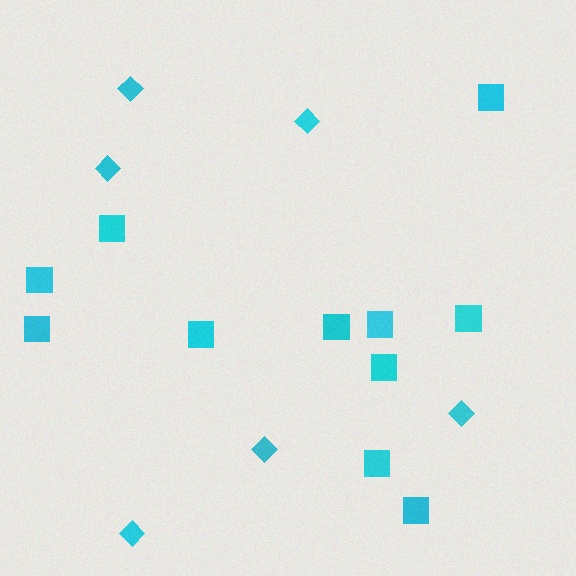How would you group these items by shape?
There are 2 groups: one group of squares (11) and one group of diamonds (6).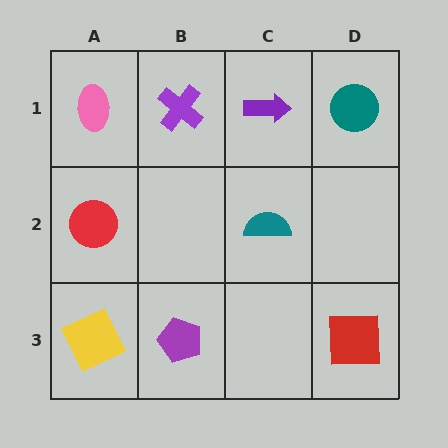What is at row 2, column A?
A red circle.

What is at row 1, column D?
A teal circle.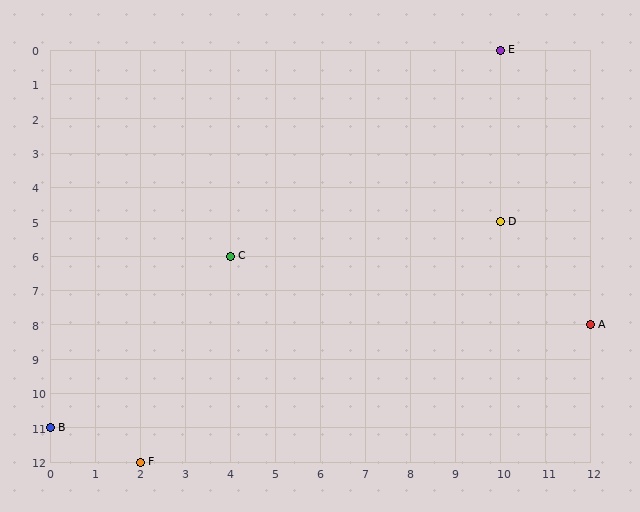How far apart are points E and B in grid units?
Points E and B are 10 columns and 11 rows apart (about 14.9 grid units diagonally).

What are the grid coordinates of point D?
Point D is at grid coordinates (10, 5).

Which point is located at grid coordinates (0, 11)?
Point B is at (0, 11).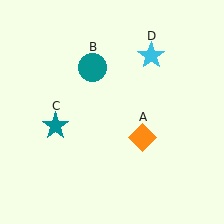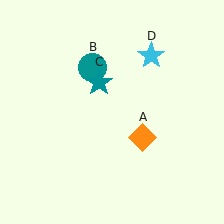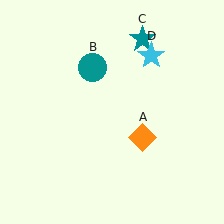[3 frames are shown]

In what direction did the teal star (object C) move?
The teal star (object C) moved up and to the right.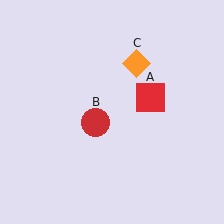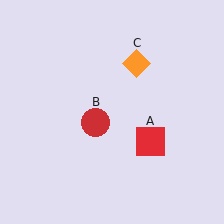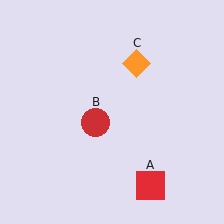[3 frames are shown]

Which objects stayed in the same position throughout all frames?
Red circle (object B) and orange diamond (object C) remained stationary.